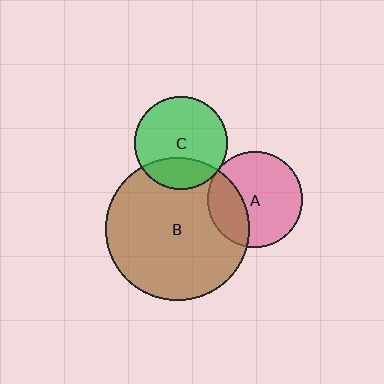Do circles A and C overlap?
Yes.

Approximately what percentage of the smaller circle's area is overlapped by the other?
Approximately 5%.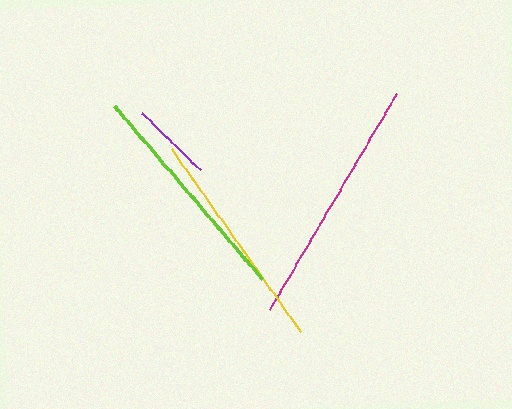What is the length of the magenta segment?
The magenta segment is approximately 250 pixels long.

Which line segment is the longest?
The magenta line is the longest at approximately 250 pixels.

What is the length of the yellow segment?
The yellow segment is approximately 224 pixels long.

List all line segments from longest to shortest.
From longest to shortest: magenta, lime, yellow, purple.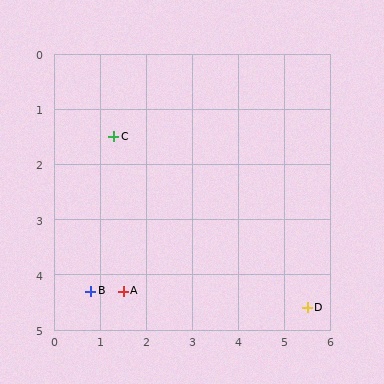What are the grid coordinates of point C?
Point C is at approximately (1.3, 1.5).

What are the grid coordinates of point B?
Point B is at approximately (0.8, 4.3).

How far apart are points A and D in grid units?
Points A and D are about 4.0 grid units apart.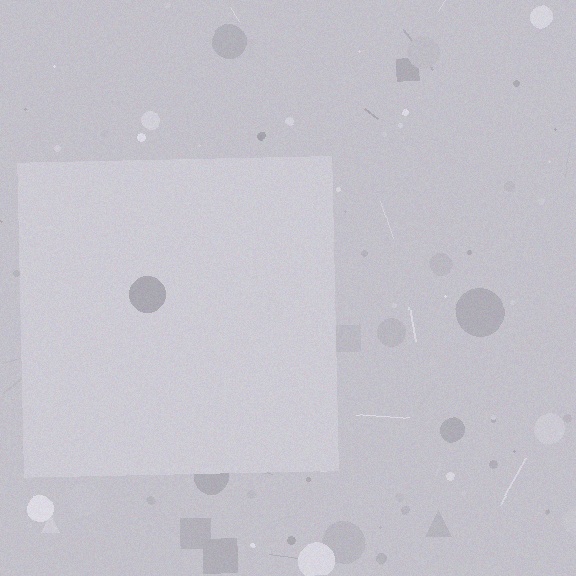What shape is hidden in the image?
A square is hidden in the image.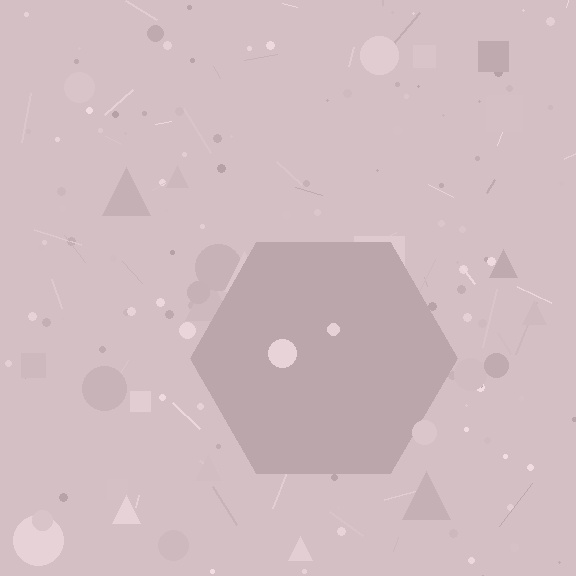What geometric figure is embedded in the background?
A hexagon is embedded in the background.